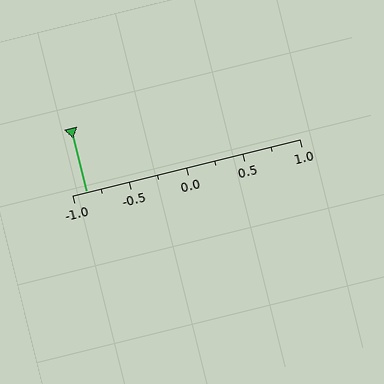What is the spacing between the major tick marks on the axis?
The major ticks are spaced 0.5 apart.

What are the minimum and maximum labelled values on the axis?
The axis runs from -1.0 to 1.0.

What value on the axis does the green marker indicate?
The marker indicates approximately -0.88.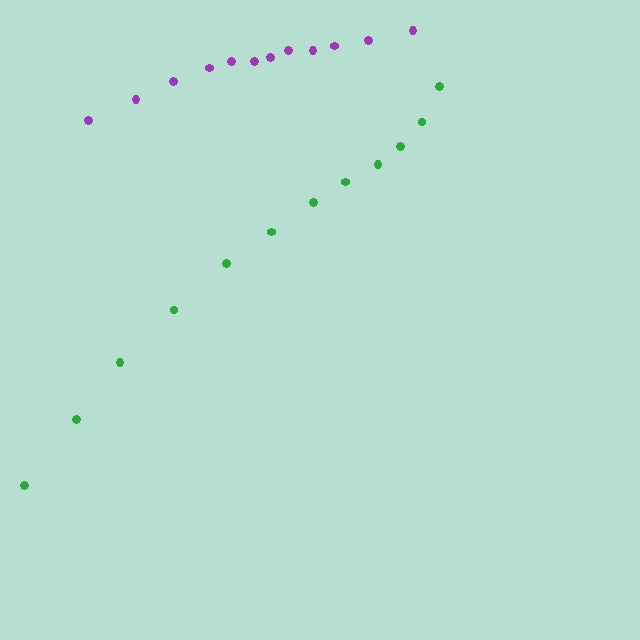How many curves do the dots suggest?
There are 2 distinct paths.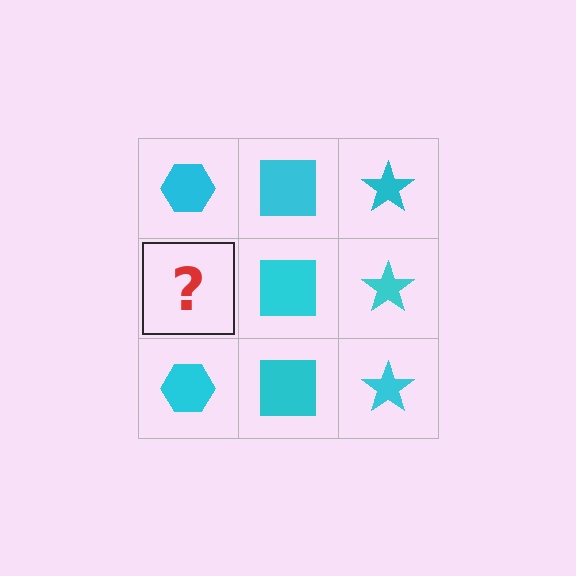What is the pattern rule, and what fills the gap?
The rule is that each column has a consistent shape. The gap should be filled with a cyan hexagon.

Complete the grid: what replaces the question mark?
The question mark should be replaced with a cyan hexagon.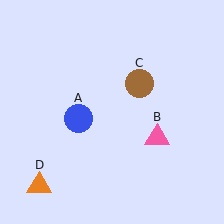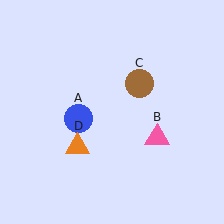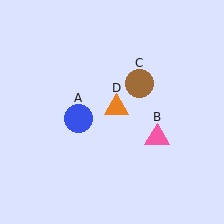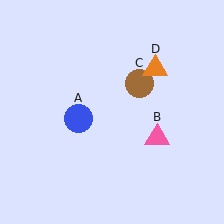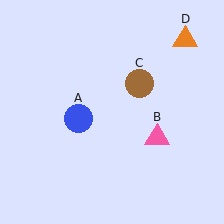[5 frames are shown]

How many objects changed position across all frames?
1 object changed position: orange triangle (object D).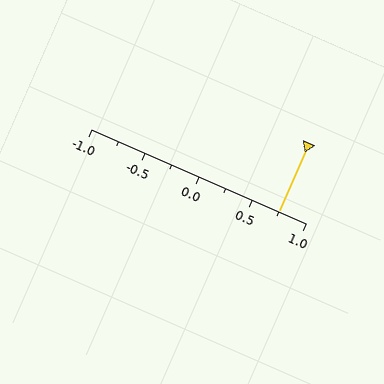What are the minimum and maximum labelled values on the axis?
The axis runs from -1.0 to 1.0.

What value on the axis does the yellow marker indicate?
The marker indicates approximately 0.75.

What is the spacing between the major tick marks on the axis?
The major ticks are spaced 0.5 apart.